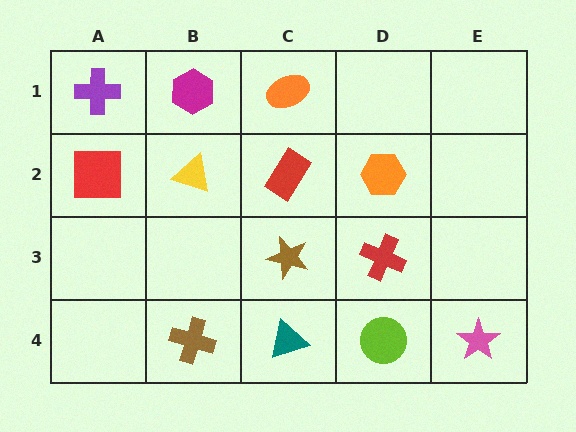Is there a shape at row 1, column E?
No, that cell is empty.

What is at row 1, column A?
A purple cross.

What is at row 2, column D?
An orange hexagon.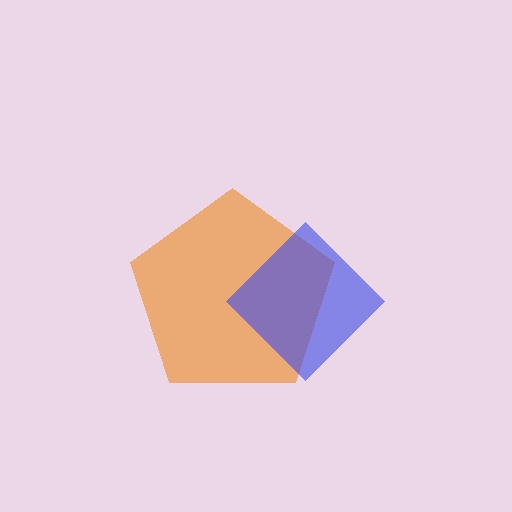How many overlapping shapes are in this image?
There are 2 overlapping shapes in the image.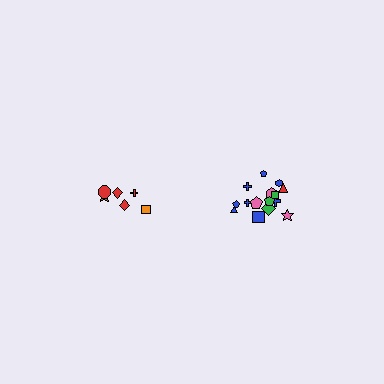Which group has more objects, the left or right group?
The right group.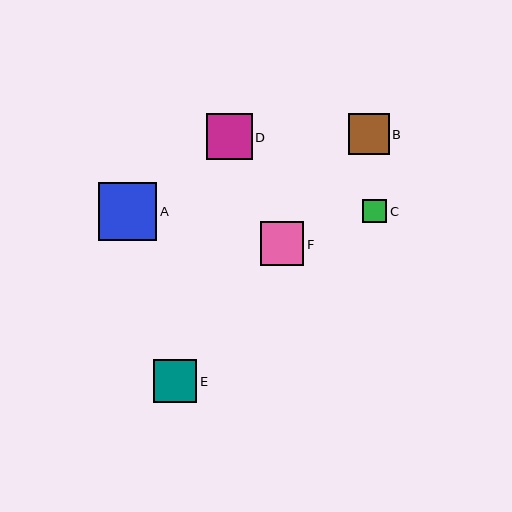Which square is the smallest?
Square C is the smallest with a size of approximately 24 pixels.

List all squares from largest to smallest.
From largest to smallest: A, D, F, E, B, C.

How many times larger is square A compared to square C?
Square A is approximately 2.5 times the size of square C.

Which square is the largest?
Square A is the largest with a size of approximately 58 pixels.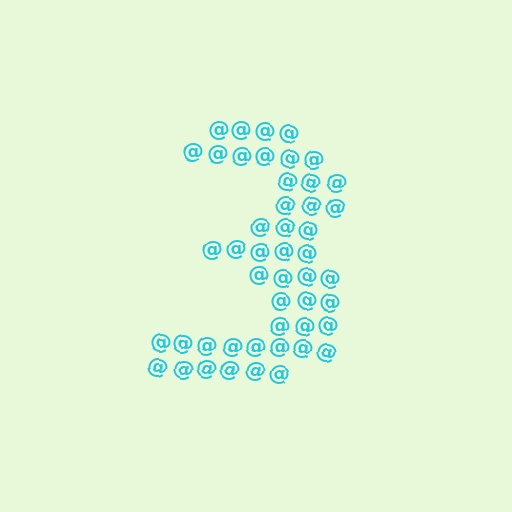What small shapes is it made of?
It is made of small at signs.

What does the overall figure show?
The overall figure shows the digit 3.